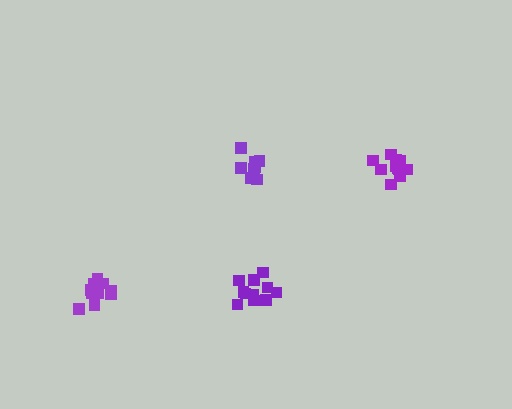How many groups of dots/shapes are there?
There are 4 groups.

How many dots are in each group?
Group 1: 8 dots, Group 2: 11 dots, Group 3: 11 dots, Group 4: 12 dots (42 total).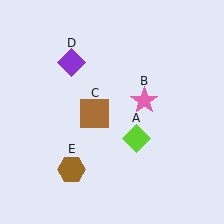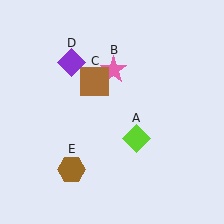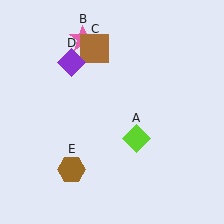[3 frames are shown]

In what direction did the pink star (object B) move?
The pink star (object B) moved up and to the left.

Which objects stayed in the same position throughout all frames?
Lime diamond (object A) and purple diamond (object D) and brown hexagon (object E) remained stationary.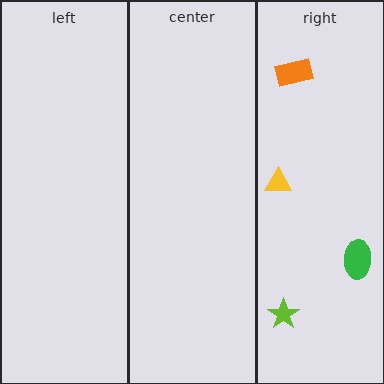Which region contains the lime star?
The right region.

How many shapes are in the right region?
4.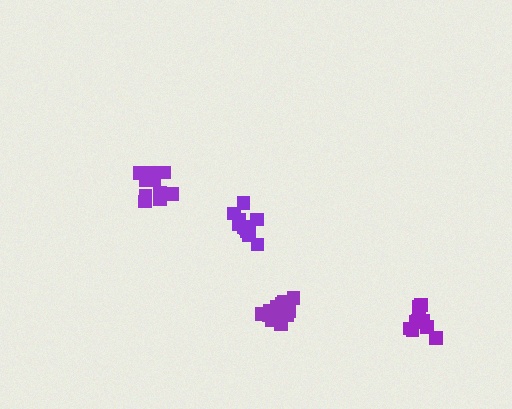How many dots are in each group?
Group 1: 10 dots, Group 2: 12 dots, Group 3: 11 dots, Group 4: 13 dots (46 total).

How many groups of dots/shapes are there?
There are 4 groups.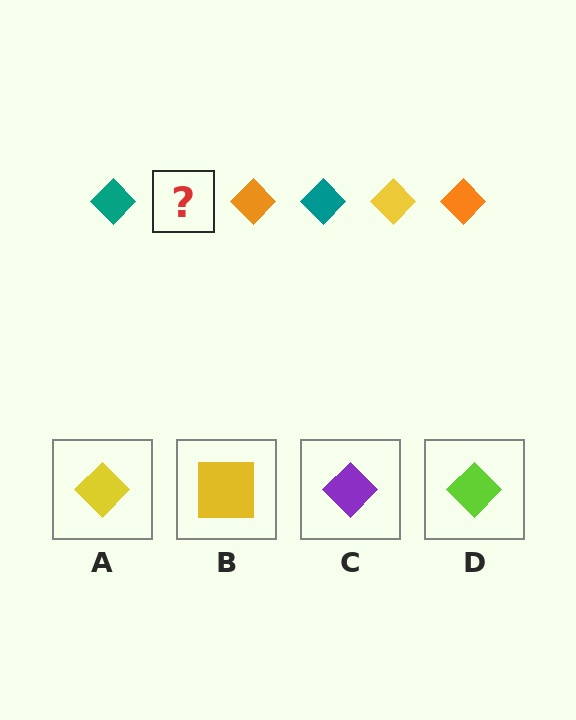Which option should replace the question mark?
Option A.